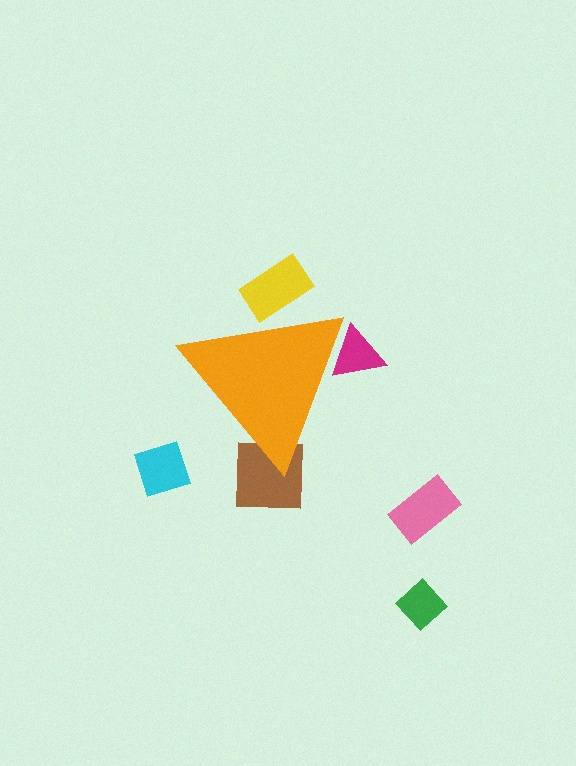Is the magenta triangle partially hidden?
Yes, the magenta triangle is partially hidden behind the orange triangle.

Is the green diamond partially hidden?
No, the green diamond is fully visible.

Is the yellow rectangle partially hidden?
Yes, the yellow rectangle is partially hidden behind the orange triangle.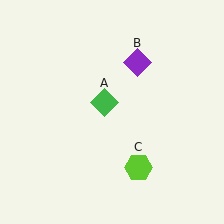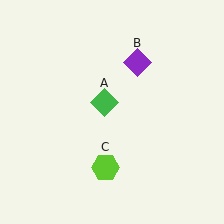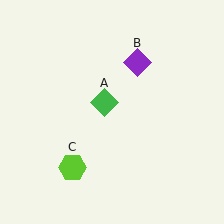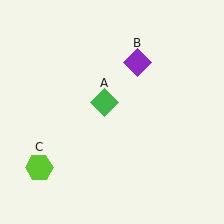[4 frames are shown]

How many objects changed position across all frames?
1 object changed position: lime hexagon (object C).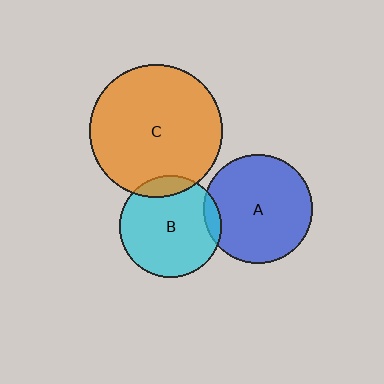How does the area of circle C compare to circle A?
Approximately 1.5 times.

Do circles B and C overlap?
Yes.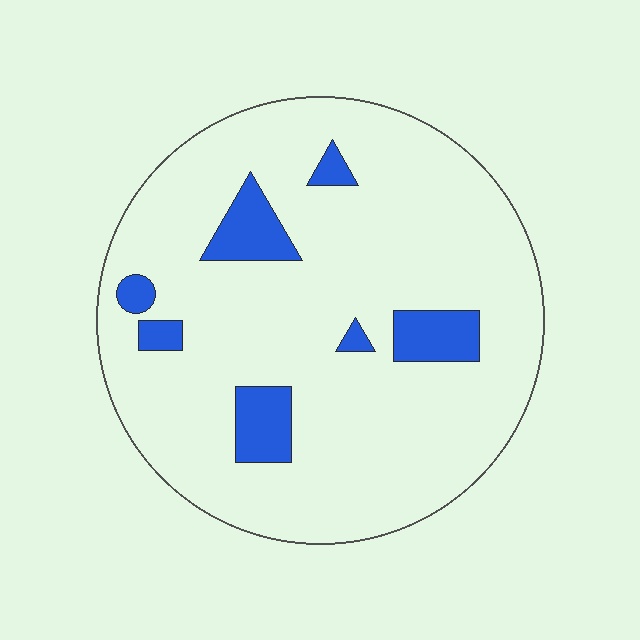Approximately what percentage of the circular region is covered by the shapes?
Approximately 10%.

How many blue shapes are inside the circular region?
7.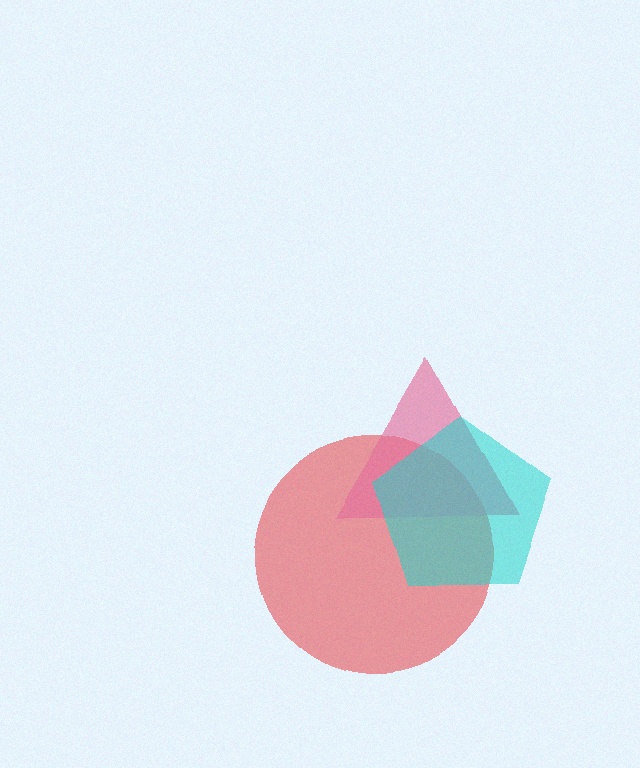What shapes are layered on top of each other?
The layered shapes are: a red circle, a pink triangle, a cyan pentagon.